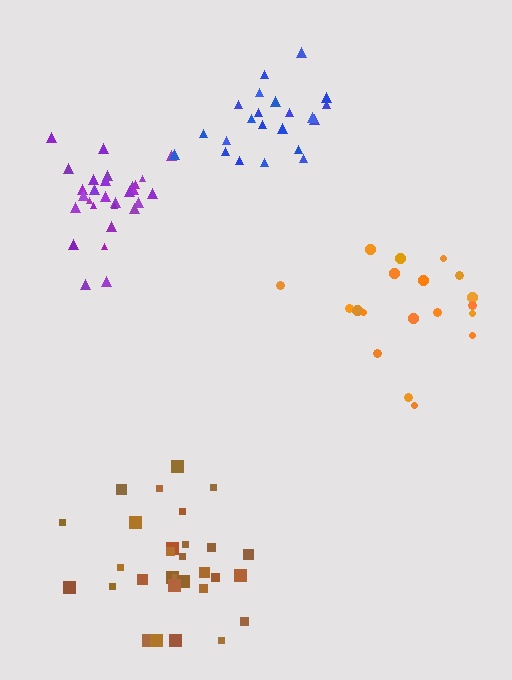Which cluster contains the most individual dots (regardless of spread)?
Brown (30).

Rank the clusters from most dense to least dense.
purple, blue, brown, orange.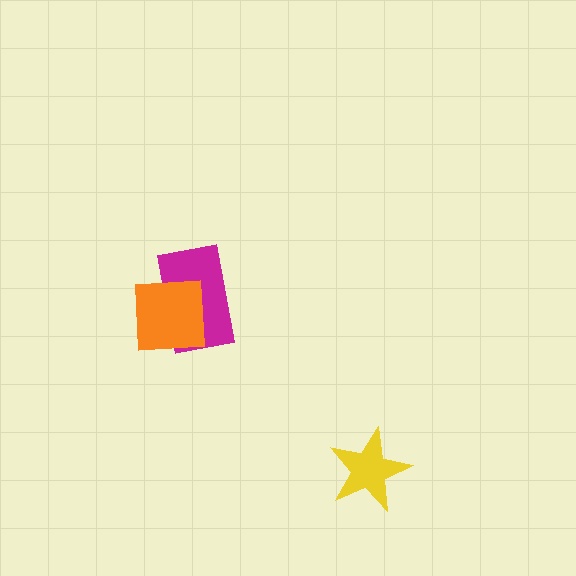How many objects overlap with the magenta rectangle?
1 object overlaps with the magenta rectangle.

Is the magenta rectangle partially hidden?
Yes, it is partially covered by another shape.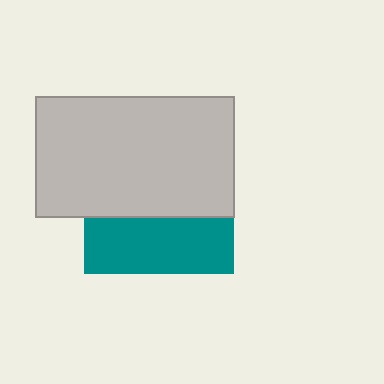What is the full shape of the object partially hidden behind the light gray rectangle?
The partially hidden object is a teal square.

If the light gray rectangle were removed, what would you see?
You would see the complete teal square.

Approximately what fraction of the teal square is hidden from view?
Roughly 62% of the teal square is hidden behind the light gray rectangle.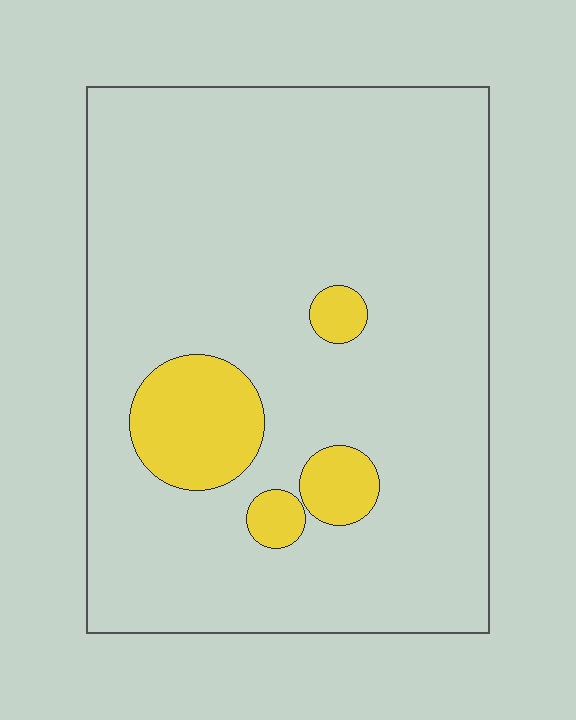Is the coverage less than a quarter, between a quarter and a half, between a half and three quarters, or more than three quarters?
Less than a quarter.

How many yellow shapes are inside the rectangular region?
4.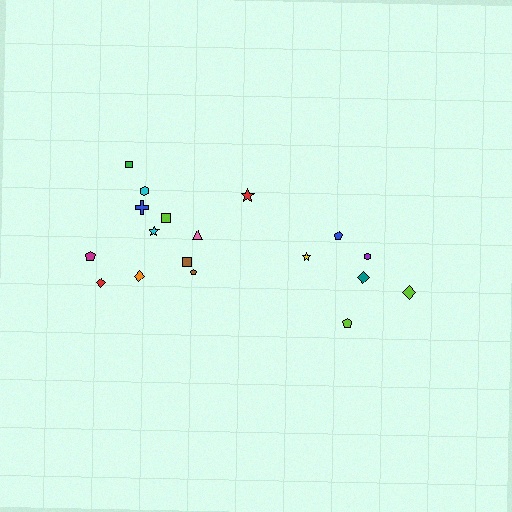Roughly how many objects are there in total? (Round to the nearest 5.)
Roughly 20 objects in total.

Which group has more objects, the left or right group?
The left group.